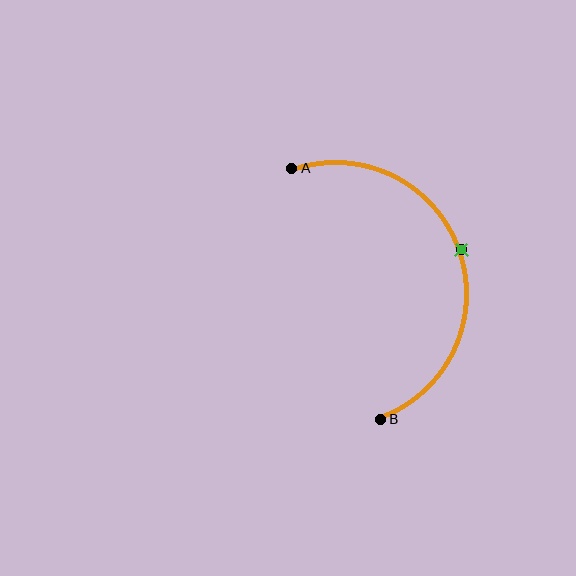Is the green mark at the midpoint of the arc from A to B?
Yes. The green mark lies on the arc at equal arc-length from both A and B — it is the arc midpoint.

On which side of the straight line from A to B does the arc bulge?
The arc bulges to the right of the straight line connecting A and B.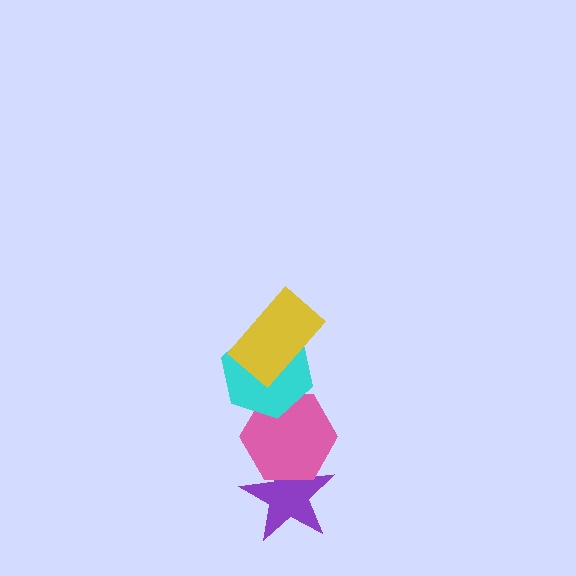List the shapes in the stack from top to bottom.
From top to bottom: the yellow rectangle, the cyan hexagon, the pink hexagon, the purple star.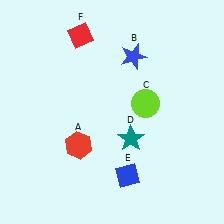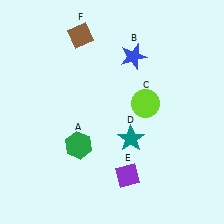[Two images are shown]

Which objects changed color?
A changed from red to green. E changed from blue to purple. F changed from red to brown.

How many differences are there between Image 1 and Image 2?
There are 3 differences between the two images.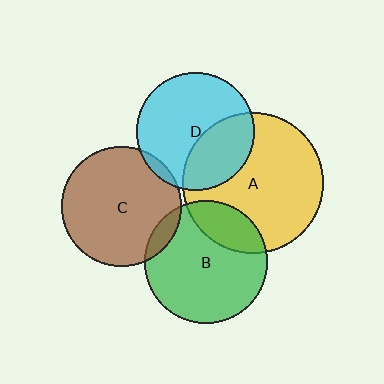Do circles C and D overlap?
Yes.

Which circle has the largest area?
Circle A (yellow).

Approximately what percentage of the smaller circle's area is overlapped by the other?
Approximately 5%.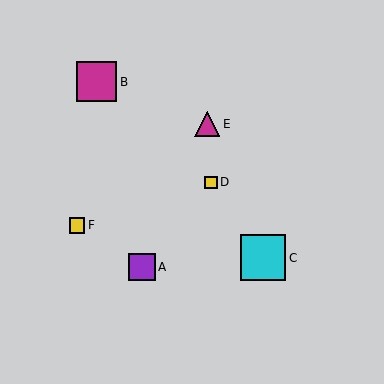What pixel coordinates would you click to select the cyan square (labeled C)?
Click at (263, 258) to select the cyan square C.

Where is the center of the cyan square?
The center of the cyan square is at (263, 258).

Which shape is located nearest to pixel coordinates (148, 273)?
The purple square (labeled A) at (142, 267) is nearest to that location.